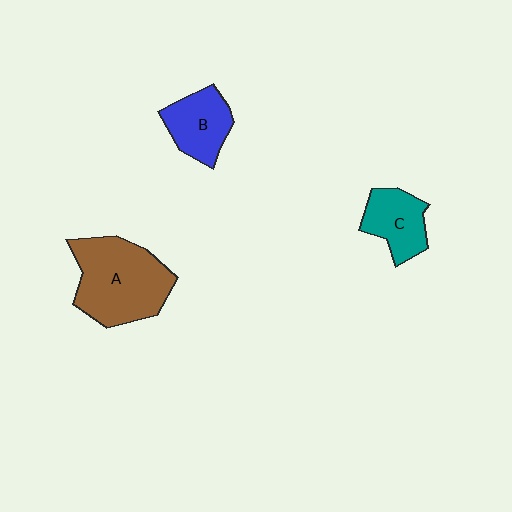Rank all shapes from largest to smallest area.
From largest to smallest: A (brown), B (blue), C (teal).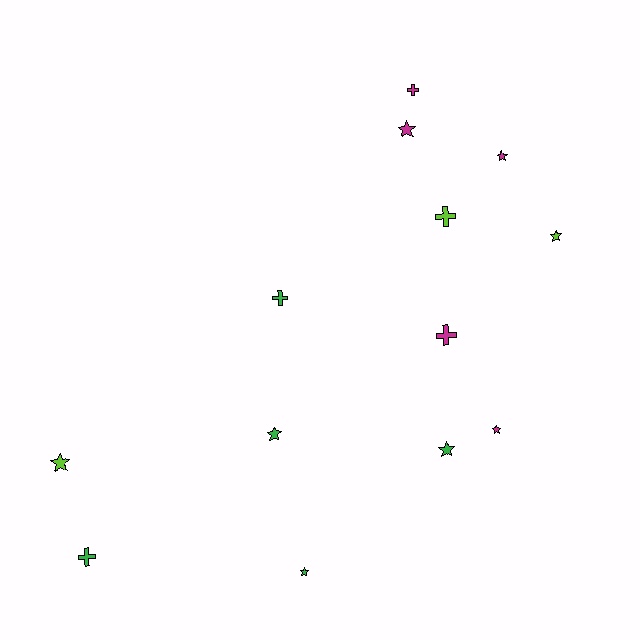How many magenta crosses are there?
There are 2 magenta crosses.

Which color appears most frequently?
Green, with 5 objects.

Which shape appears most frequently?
Star, with 8 objects.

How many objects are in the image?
There are 13 objects.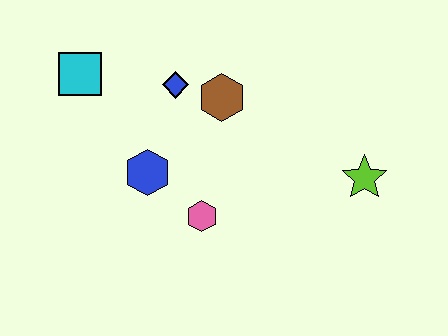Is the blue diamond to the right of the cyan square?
Yes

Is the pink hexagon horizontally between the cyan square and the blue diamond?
No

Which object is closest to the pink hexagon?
The blue hexagon is closest to the pink hexagon.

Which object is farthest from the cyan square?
The lime star is farthest from the cyan square.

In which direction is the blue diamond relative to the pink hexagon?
The blue diamond is above the pink hexagon.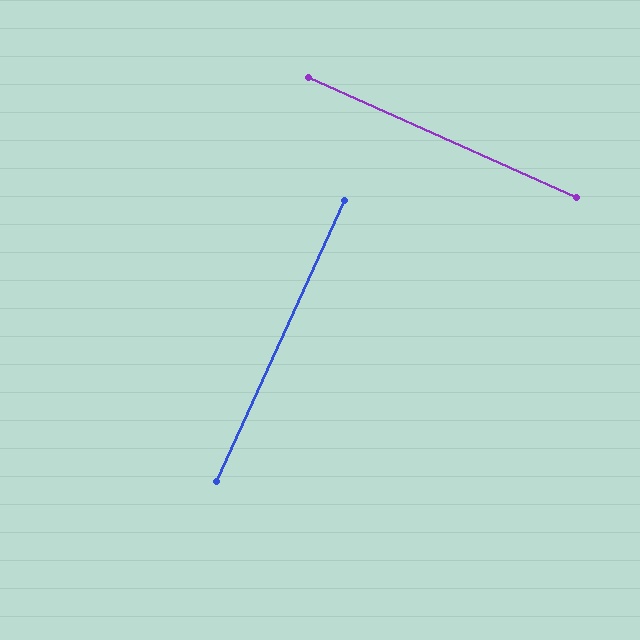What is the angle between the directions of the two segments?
Approximately 90 degrees.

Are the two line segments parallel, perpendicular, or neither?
Perpendicular — they meet at approximately 90°.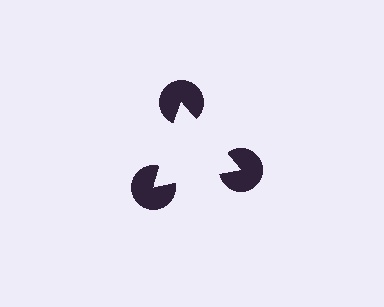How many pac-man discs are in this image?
There are 3 — one at each vertex of the illusory triangle.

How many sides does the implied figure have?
3 sides.